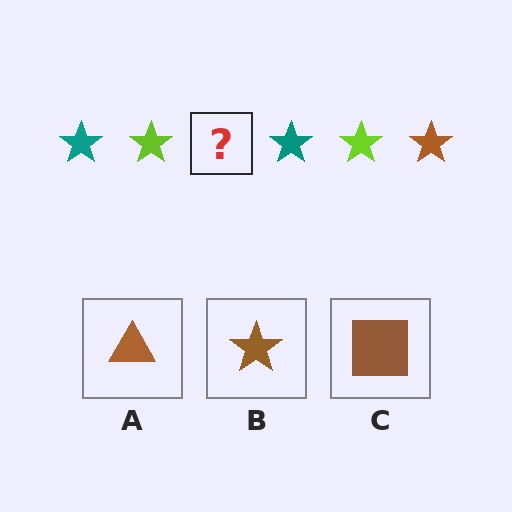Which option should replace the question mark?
Option B.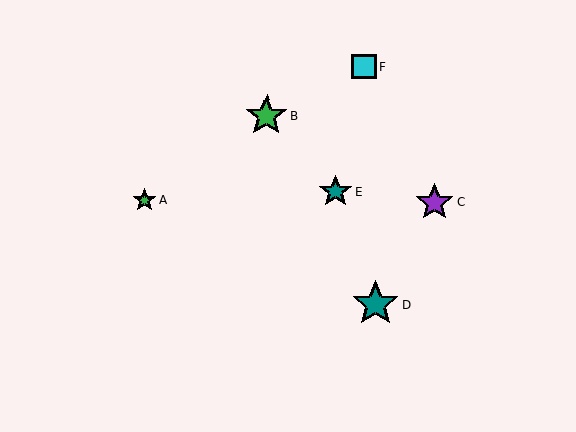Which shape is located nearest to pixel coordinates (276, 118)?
The green star (labeled B) at (267, 116) is nearest to that location.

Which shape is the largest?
The teal star (labeled D) is the largest.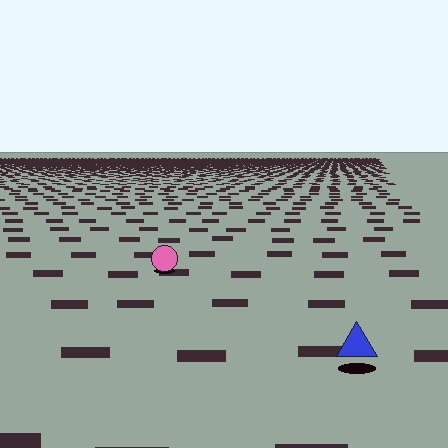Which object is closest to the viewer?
The blue triangle is closest. The texture marks near it are larger and more spread out.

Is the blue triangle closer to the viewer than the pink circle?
Yes. The blue triangle is closer — you can tell from the texture gradient: the ground texture is coarser near it.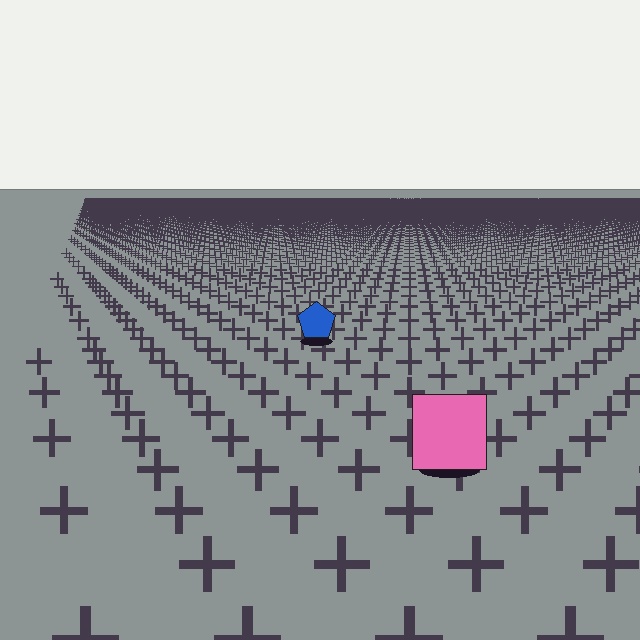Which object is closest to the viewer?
The pink square is closest. The texture marks near it are larger and more spread out.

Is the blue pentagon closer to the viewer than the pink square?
No. The pink square is closer — you can tell from the texture gradient: the ground texture is coarser near it.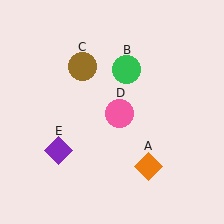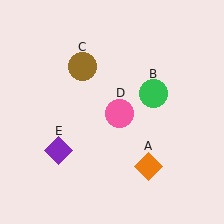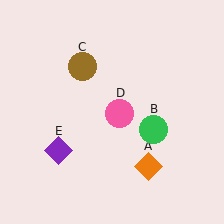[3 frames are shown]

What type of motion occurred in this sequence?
The green circle (object B) rotated clockwise around the center of the scene.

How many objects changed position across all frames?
1 object changed position: green circle (object B).